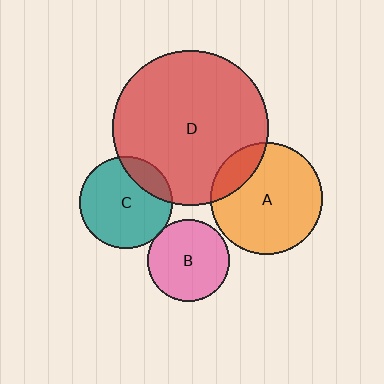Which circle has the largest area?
Circle D (red).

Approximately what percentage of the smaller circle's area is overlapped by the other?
Approximately 5%.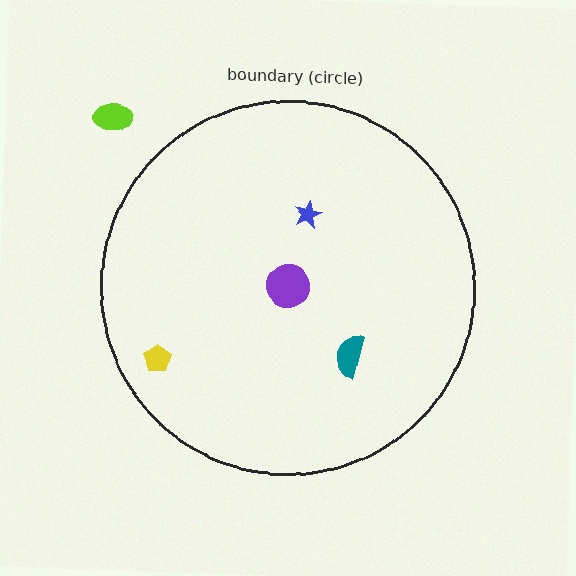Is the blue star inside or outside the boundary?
Inside.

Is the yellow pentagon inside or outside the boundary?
Inside.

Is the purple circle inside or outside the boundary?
Inside.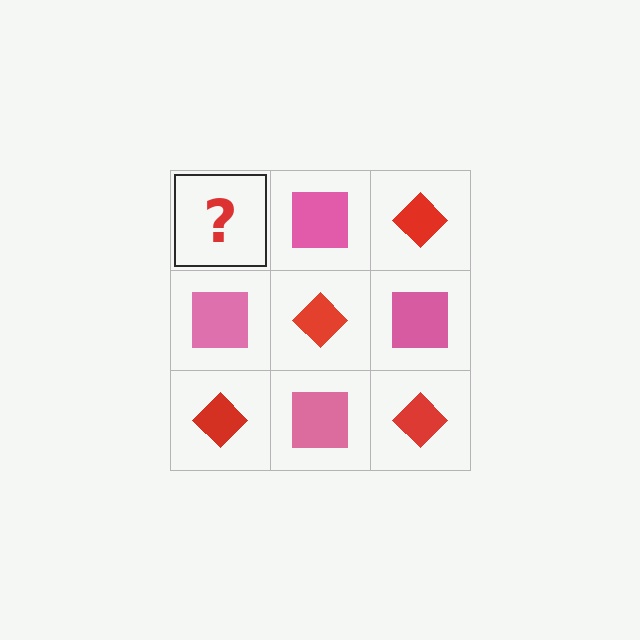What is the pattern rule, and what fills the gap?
The rule is that it alternates red diamond and pink square in a checkerboard pattern. The gap should be filled with a red diamond.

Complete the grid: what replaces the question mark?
The question mark should be replaced with a red diamond.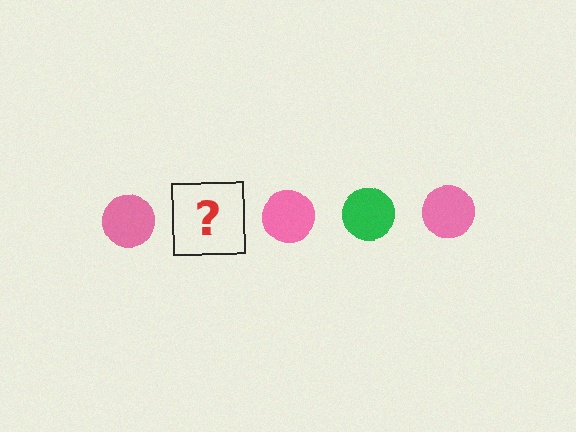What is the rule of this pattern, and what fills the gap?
The rule is that the pattern cycles through pink, green circles. The gap should be filled with a green circle.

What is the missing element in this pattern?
The missing element is a green circle.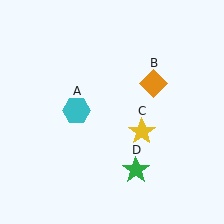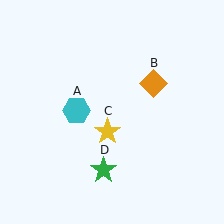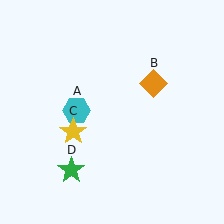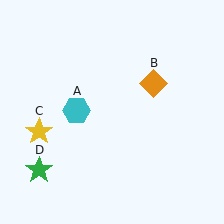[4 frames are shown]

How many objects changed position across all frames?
2 objects changed position: yellow star (object C), green star (object D).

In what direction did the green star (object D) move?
The green star (object D) moved left.